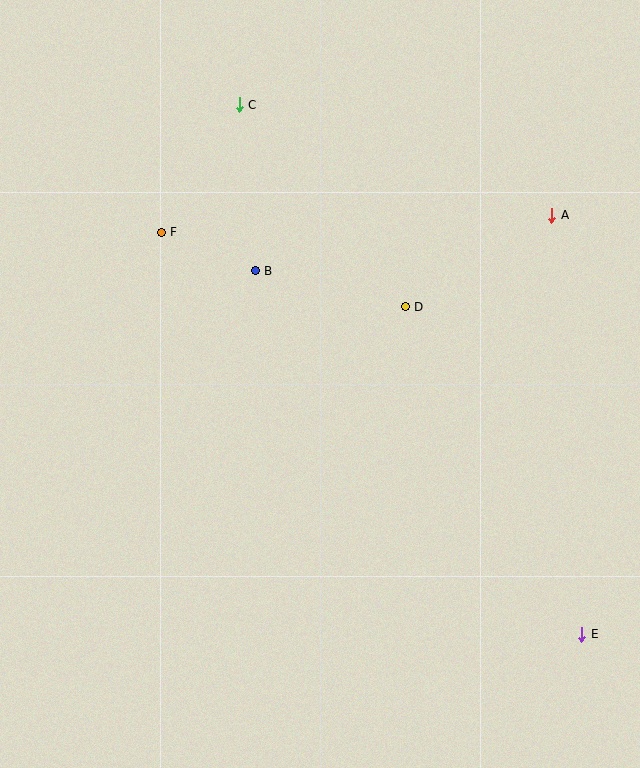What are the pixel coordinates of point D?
Point D is at (405, 307).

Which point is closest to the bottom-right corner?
Point E is closest to the bottom-right corner.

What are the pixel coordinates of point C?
Point C is at (239, 105).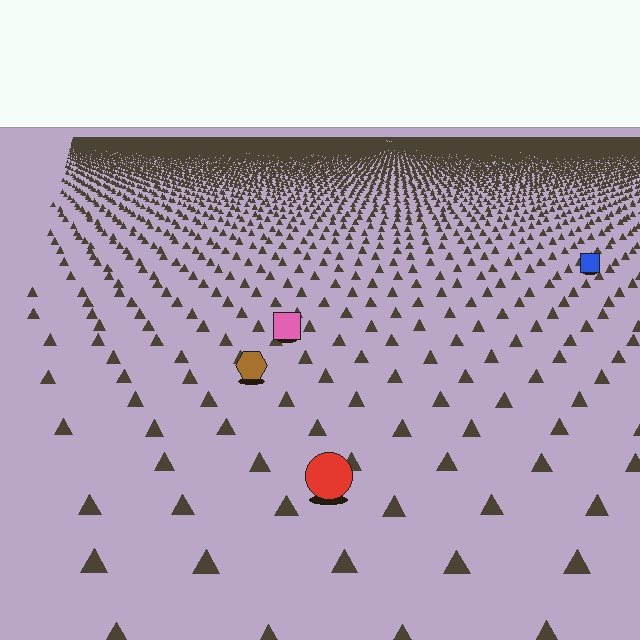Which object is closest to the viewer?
The red circle is closest. The texture marks near it are larger and more spread out.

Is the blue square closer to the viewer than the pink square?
No. The pink square is closer — you can tell from the texture gradient: the ground texture is coarser near it.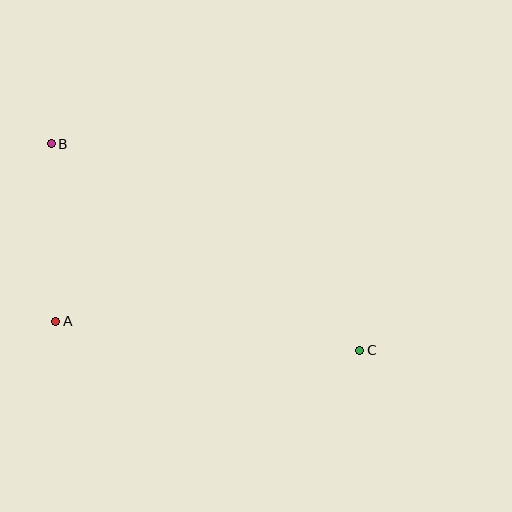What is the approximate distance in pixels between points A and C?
The distance between A and C is approximately 305 pixels.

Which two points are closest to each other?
Points A and B are closest to each other.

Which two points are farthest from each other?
Points B and C are farthest from each other.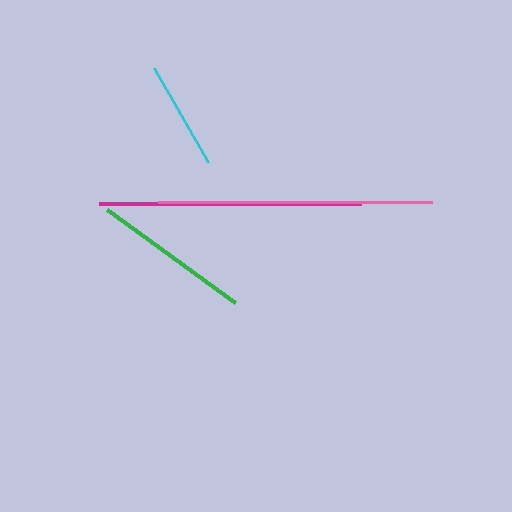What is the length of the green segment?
The green segment is approximately 158 pixels long.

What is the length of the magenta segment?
The magenta segment is approximately 262 pixels long.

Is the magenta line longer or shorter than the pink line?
The pink line is longer than the magenta line.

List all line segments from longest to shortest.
From longest to shortest: pink, magenta, green, cyan.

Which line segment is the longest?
The pink line is the longest at approximately 274 pixels.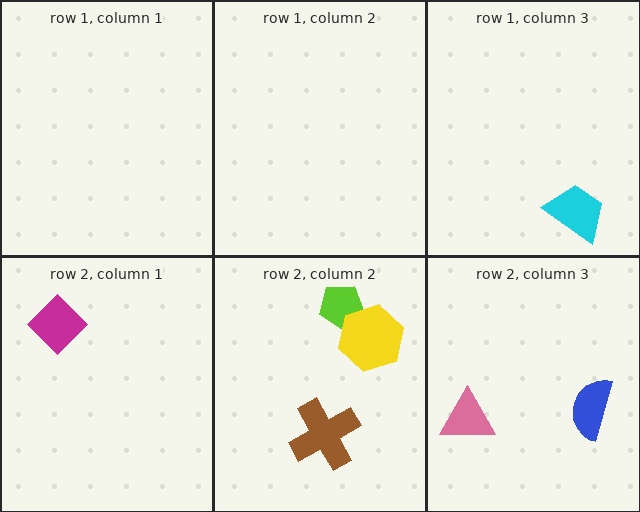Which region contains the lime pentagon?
The row 2, column 2 region.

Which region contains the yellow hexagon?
The row 2, column 2 region.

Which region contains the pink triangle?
The row 2, column 3 region.